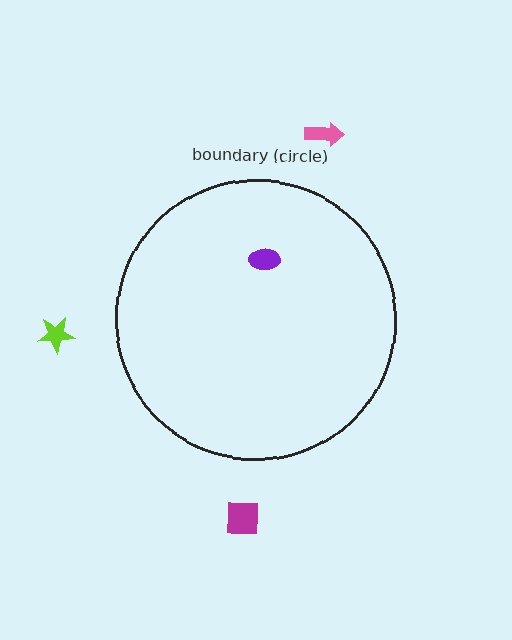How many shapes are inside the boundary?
1 inside, 3 outside.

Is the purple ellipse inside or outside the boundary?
Inside.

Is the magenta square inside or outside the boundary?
Outside.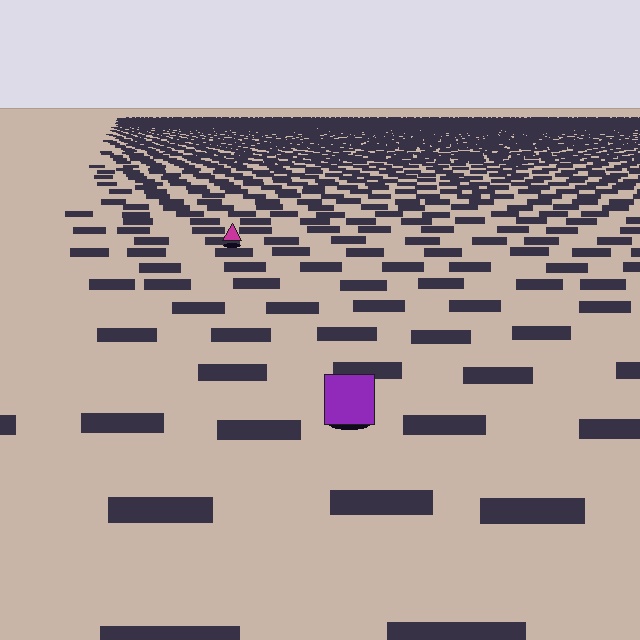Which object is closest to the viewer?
The purple square is closest. The texture marks near it are larger and more spread out.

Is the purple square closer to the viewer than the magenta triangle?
Yes. The purple square is closer — you can tell from the texture gradient: the ground texture is coarser near it.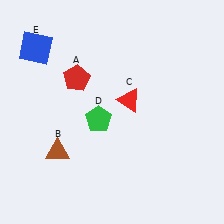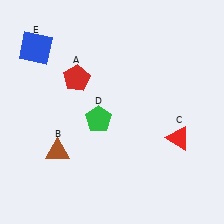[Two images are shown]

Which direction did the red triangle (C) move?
The red triangle (C) moved right.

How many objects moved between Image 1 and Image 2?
1 object moved between the two images.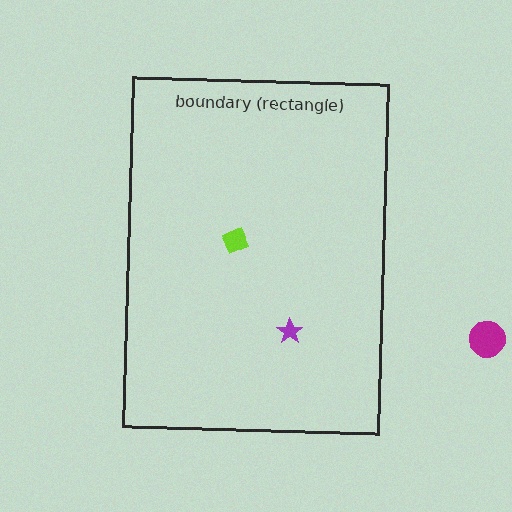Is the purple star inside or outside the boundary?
Inside.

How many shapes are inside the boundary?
2 inside, 1 outside.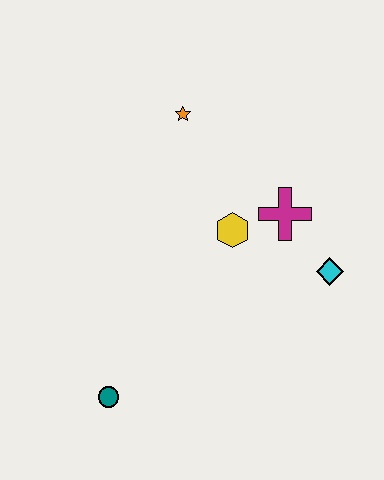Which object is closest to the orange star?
The yellow hexagon is closest to the orange star.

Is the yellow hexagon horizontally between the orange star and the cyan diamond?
Yes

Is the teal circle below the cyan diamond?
Yes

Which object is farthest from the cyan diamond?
The teal circle is farthest from the cyan diamond.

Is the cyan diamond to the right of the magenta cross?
Yes